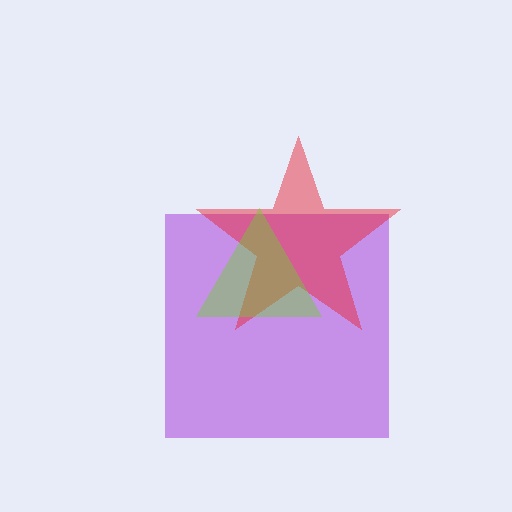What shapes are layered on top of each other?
The layered shapes are: a purple square, a red star, a lime triangle.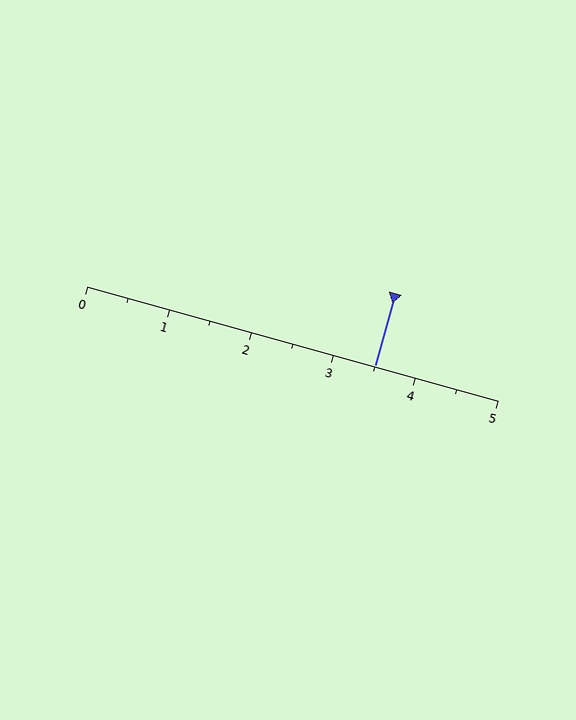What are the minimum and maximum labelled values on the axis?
The axis runs from 0 to 5.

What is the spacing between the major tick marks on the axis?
The major ticks are spaced 1 apart.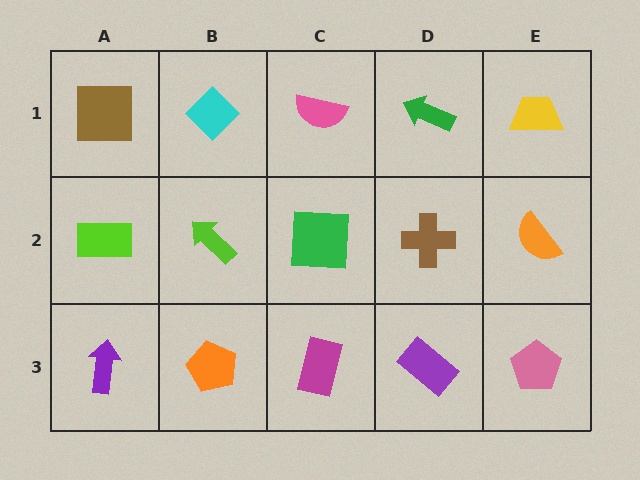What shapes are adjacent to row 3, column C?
A green square (row 2, column C), an orange pentagon (row 3, column B), a purple rectangle (row 3, column D).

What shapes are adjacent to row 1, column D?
A brown cross (row 2, column D), a pink semicircle (row 1, column C), a yellow trapezoid (row 1, column E).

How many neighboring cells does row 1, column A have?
2.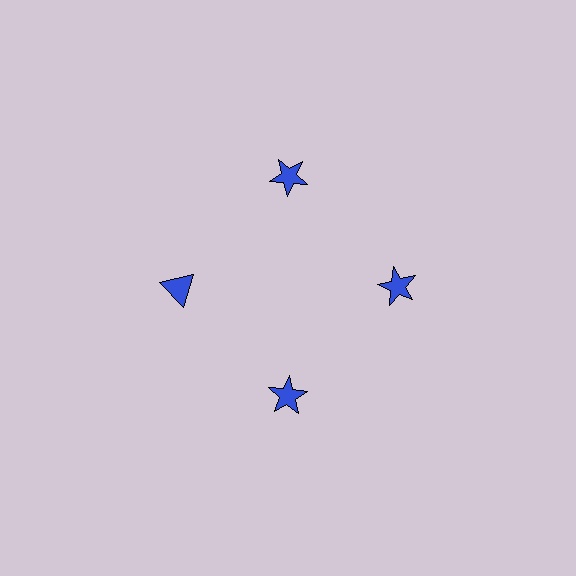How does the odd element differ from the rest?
It has a different shape: triangle instead of star.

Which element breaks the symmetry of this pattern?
The blue triangle at roughly the 9 o'clock position breaks the symmetry. All other shapes are blue stars.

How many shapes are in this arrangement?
There are 4 shapes arranged in a ring pattern.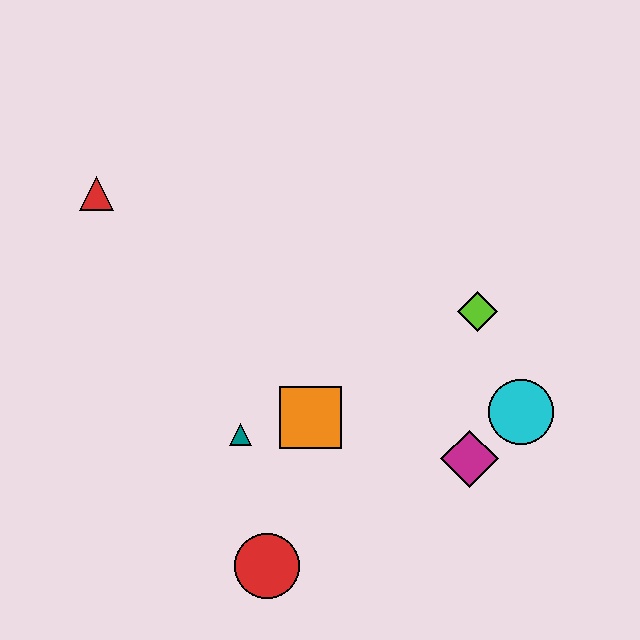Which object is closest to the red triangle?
The teal triangle is closest to the red triangle.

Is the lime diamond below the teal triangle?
No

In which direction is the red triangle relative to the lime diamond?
The red triangle is to the left of the lime diamond.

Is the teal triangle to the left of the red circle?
Yes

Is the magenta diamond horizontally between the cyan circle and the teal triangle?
Yes